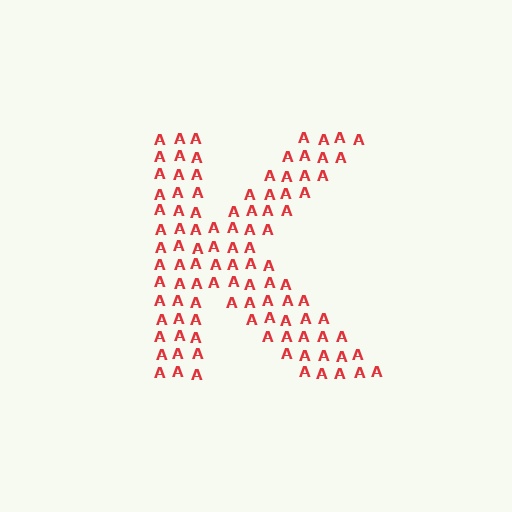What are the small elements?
The small elements are letter A's.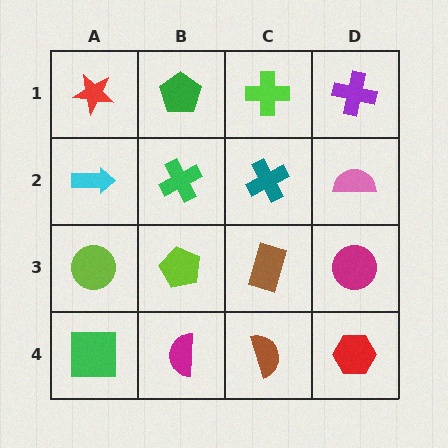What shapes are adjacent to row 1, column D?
A pink semicircle (row 2, column D), a lime cross (row 1, column C).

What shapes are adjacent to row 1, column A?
A cyan arrow (row 2, column A), a green pentagon (row 1, column B).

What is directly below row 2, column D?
A magenta circle.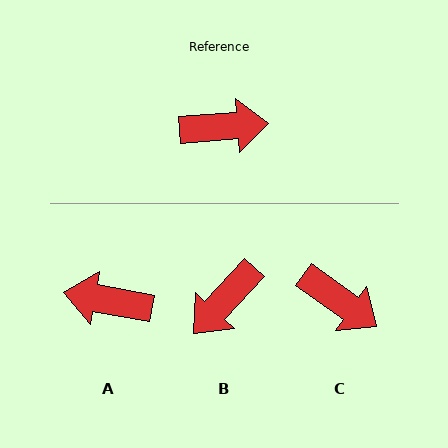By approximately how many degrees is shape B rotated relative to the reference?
Approximately 137 degrees clockwise.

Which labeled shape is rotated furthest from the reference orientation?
A, about 165 degrees away.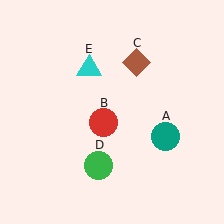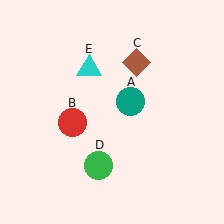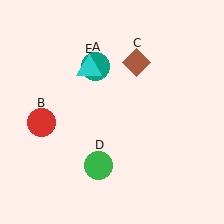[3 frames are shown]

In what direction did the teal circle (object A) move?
The teal circle (object A) moved up and to the left.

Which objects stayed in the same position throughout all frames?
Brown diamond (object C) and green circle (object D) and cyan triangle (object E) remained stationary.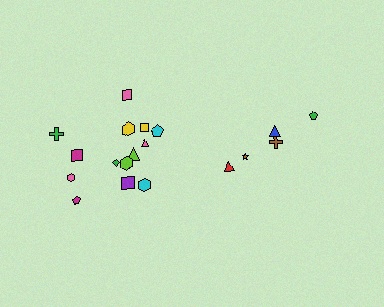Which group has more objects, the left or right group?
The left group.